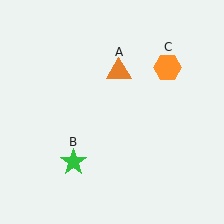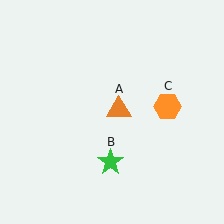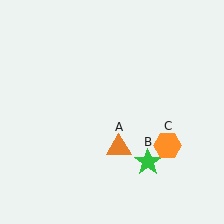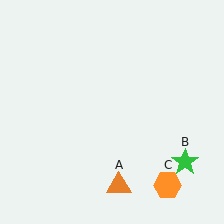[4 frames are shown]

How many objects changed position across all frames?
3 objects changed position: orange triangle (object A), green star (object B), orange hexagon (object C).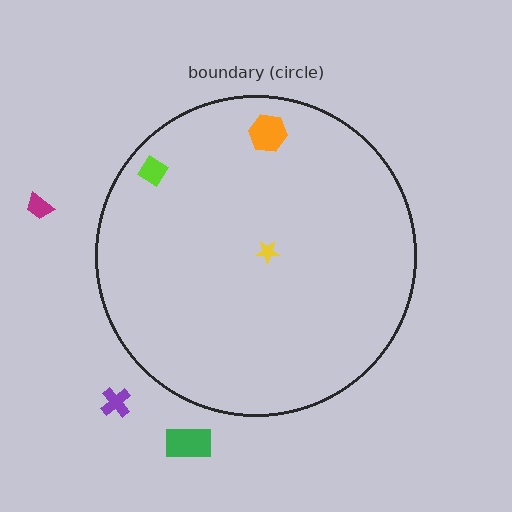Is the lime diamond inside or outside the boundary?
Inside.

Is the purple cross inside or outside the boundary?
Outside.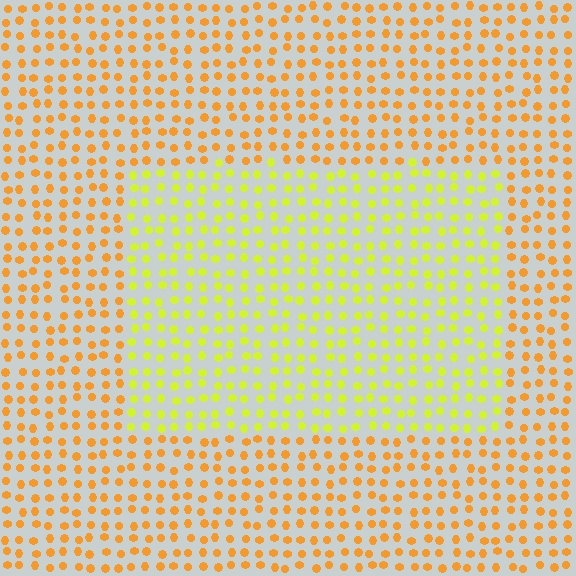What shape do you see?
I see a rectangle.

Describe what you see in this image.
The image is filled with small orange elements in a uniform arrangement. A rectangle-shaped region is visible where the elements are tinted to a slightly different hue, forming a subtle color boundary.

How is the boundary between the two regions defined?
The boundary is defined purely by a slight shift in hue (about 38 degrees). Spacing, size, and orientation are identical on both sides.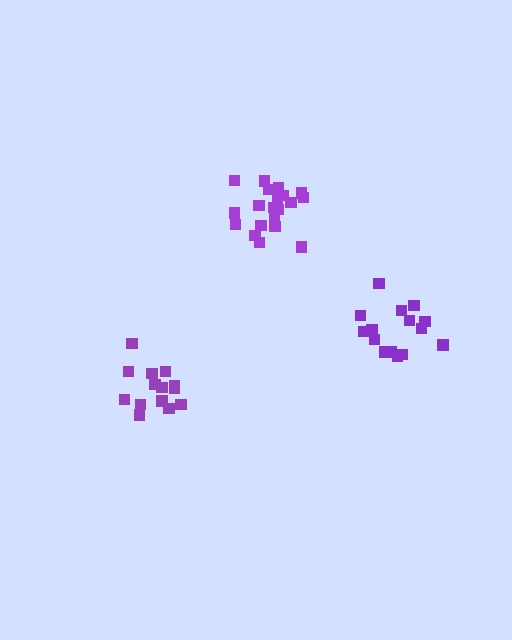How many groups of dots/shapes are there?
There are 3 groups.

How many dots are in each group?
Group 1: 20 dots, Group 2: 14 dots, Group 3: 15 dots (49 total).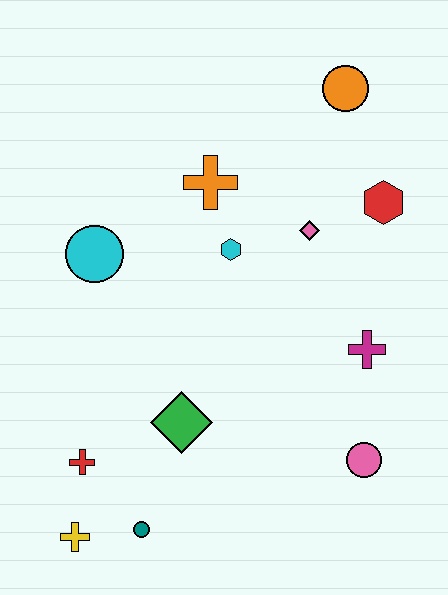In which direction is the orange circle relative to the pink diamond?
The orange circle is above the pink diamond.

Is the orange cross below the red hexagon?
No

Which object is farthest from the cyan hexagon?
The yellow cross is farthest from the cyan hexagon.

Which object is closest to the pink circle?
The magenta cross is closest to the pink circle.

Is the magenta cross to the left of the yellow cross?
No